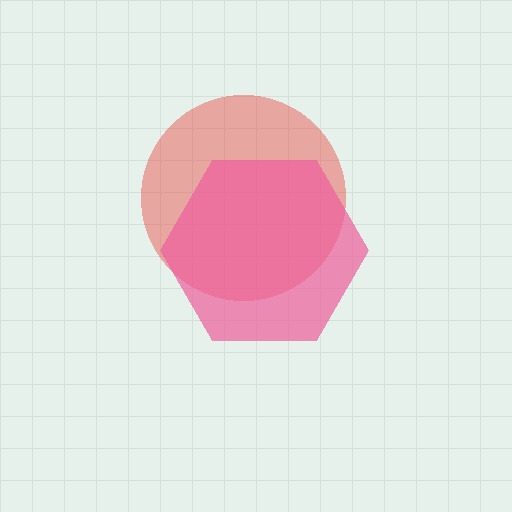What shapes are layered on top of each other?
The layered shapes are: a red circle, a pink hexagon.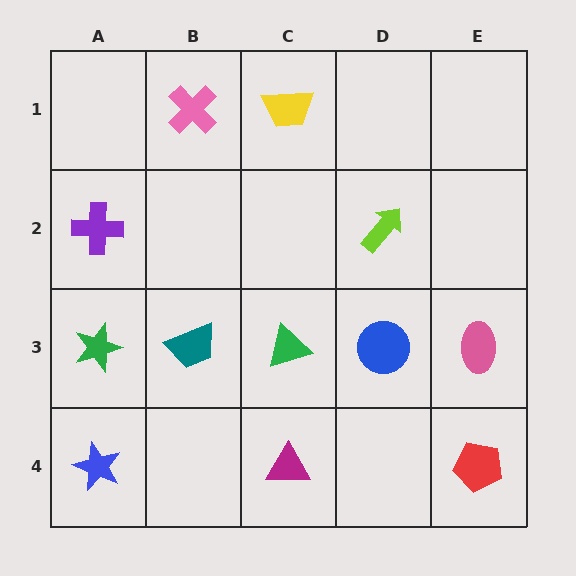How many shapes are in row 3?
5 shapes.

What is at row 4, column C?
A magenta triangle.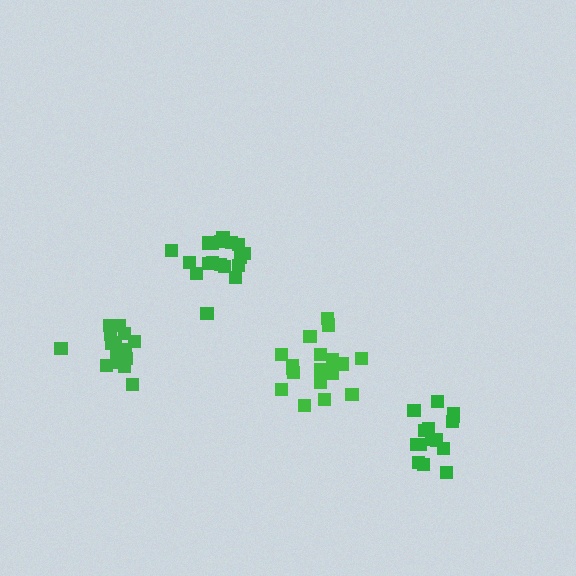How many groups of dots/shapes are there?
There are 4 groups.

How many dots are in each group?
Group 1: 18 dots, Group 2: 15 dots, Group 3: 18 dots, Group 4: 20 dots (71 total).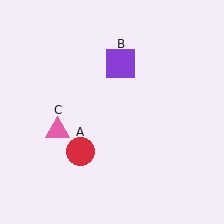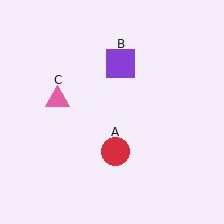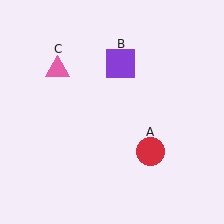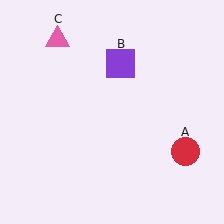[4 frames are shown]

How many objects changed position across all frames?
2 objects changed position: red circle (object A), pink triangle (object C).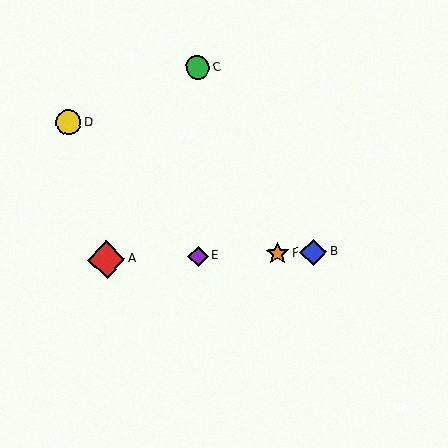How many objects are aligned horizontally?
4 objects (A, B, E, F) are aligned horizontally.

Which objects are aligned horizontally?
Objects A, B, E, F are aligned horizontally.